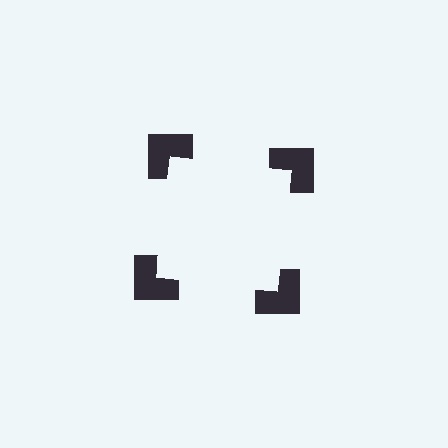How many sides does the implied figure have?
4 sides.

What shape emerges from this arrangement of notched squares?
An illusory square — its edges are inferred from the aligned wedge cuts in the notched squares, not physically drawn.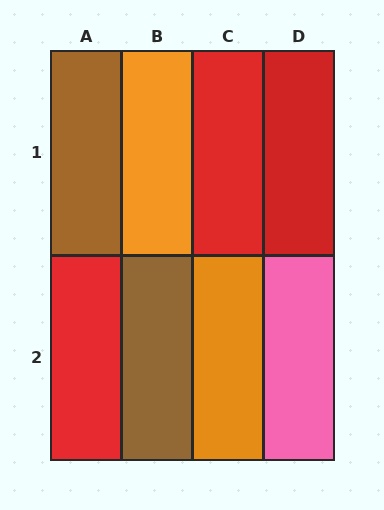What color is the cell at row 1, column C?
Red.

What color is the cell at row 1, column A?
Brown.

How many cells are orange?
2 cells are orange.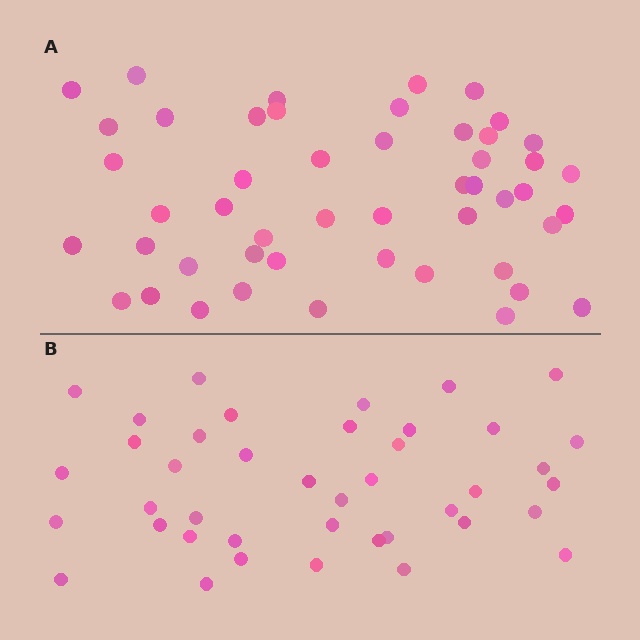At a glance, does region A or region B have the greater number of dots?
Region A (the top region) has more dots.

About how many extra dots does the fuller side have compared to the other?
Region A has roughly 8 or so more dots than region B.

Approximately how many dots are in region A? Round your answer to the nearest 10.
About 50 dots. (The exact count is 49, which rounds to 50.)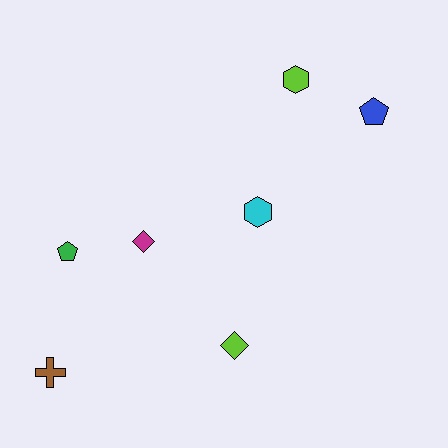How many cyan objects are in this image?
There is 1 cyan object.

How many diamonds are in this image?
There are 2 diamonds.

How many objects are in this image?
There are 7 objects.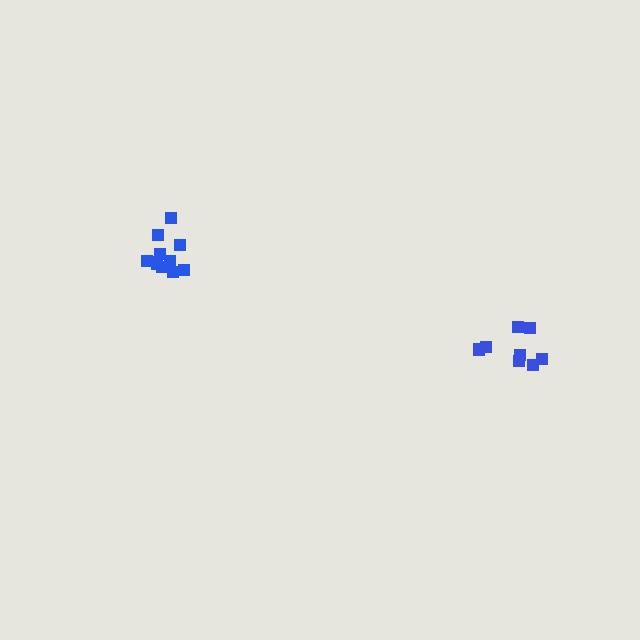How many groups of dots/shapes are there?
There are 2 groups.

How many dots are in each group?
Group 1: 8 dots, Group 2: 11 dots (19 total).